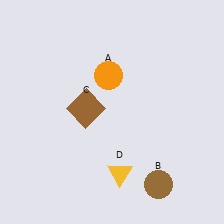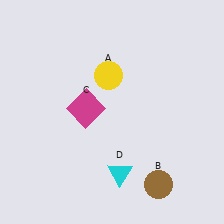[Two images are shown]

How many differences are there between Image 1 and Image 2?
There are 3 differences between the two images.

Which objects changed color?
A changed from orange to yellow. C changed from brown to magenta. D changed from yellow to cyan.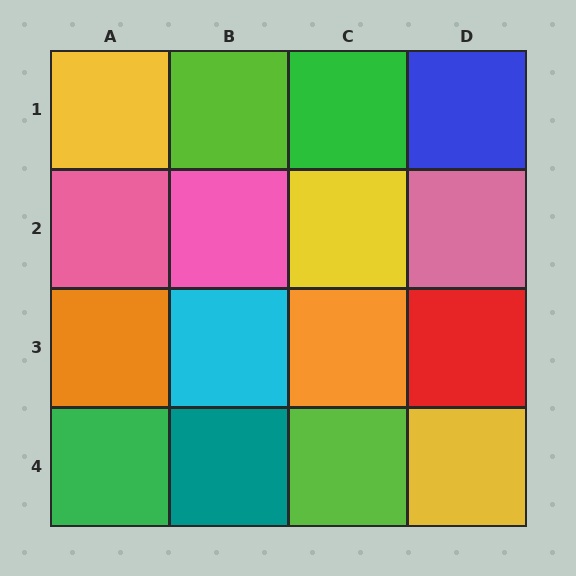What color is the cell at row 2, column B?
Pink.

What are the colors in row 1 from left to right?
Yellow, lime, green, blue.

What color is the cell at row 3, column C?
Orange.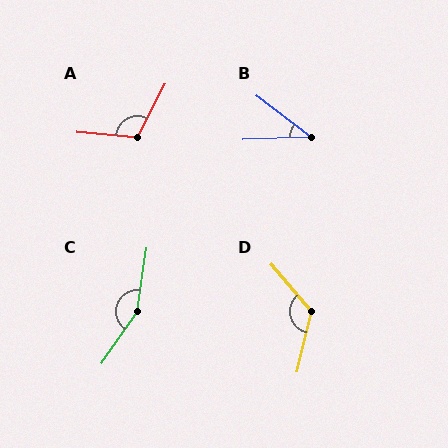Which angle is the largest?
C, at approximately 154 degrees.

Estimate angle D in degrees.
Approximately 126 degrees.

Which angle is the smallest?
B, at approximately 39 degrees.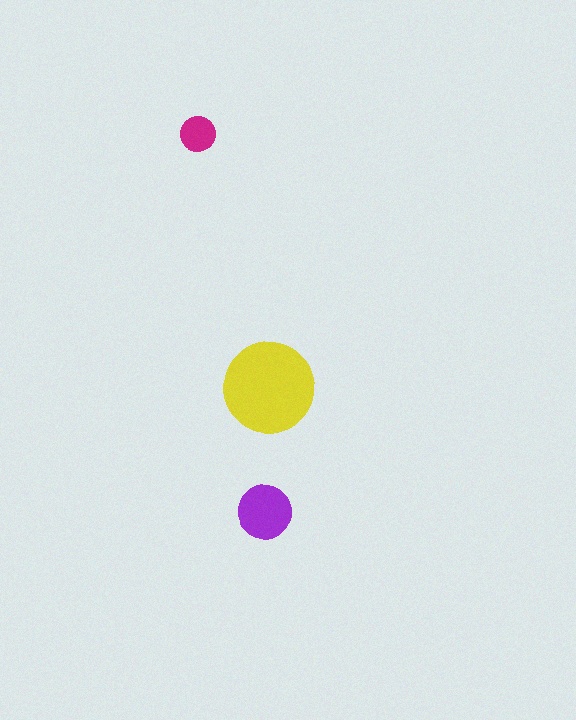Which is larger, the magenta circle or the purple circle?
The purple one.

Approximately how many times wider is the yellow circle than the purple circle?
About 1.5 times wider.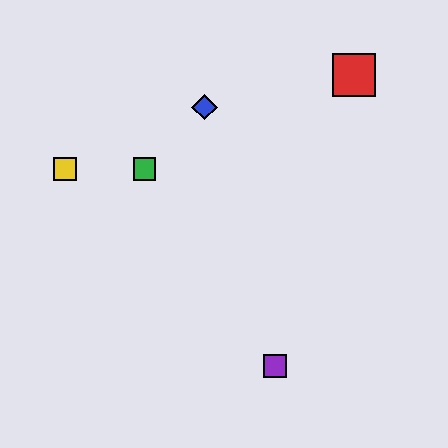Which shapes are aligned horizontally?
The green square, the yellow square are aligned horizontally.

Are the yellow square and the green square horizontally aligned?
Yes, both are at y≈169.